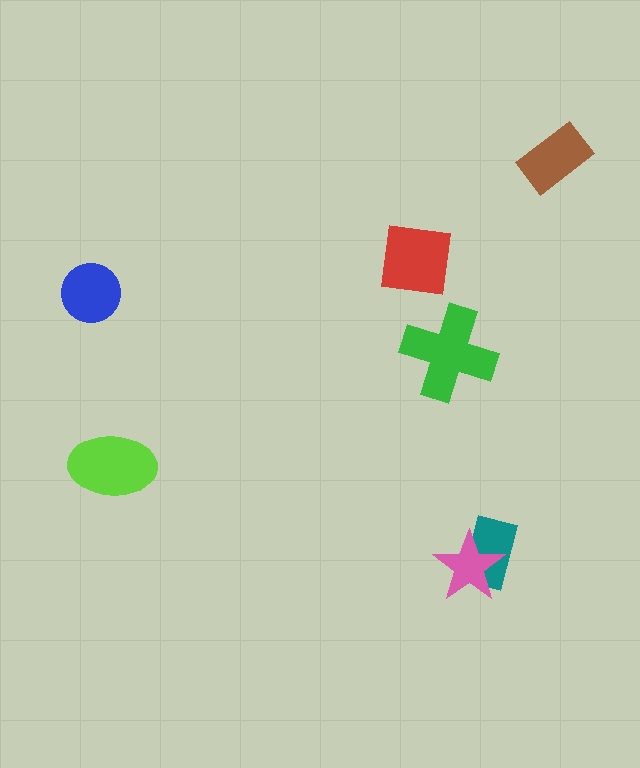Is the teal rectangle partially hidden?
Yes, it is partially covered by another shape.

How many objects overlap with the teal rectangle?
1 object overlaps with the teal rectangle.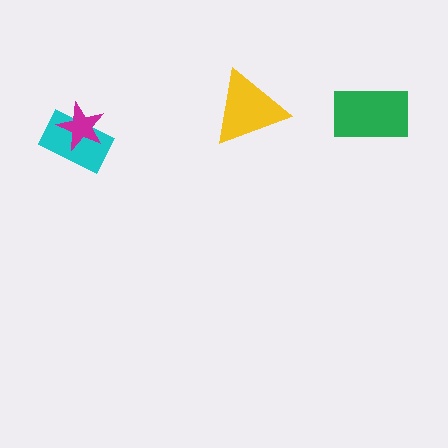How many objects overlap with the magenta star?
1 object overlaps with the magenta star.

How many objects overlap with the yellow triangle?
0 objects overlap with the yellow triangle.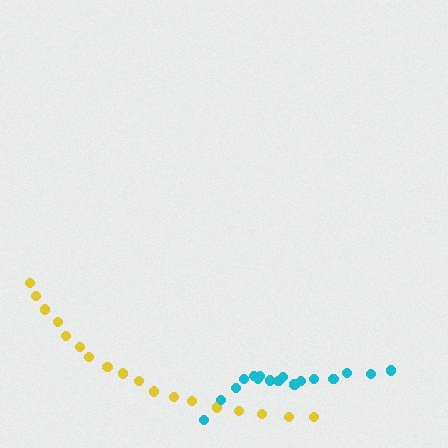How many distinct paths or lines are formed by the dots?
There are 2 distinct paths.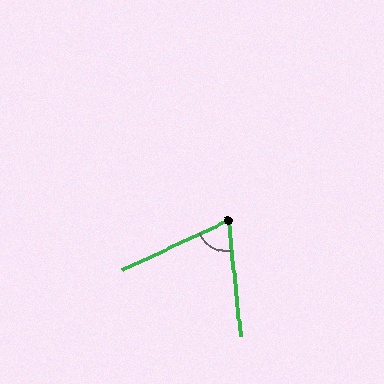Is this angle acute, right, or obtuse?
It is acute.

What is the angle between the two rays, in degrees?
Approximately 71 degrees.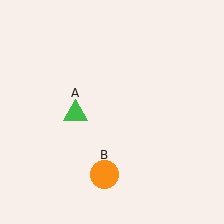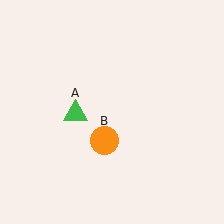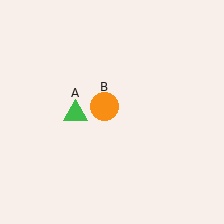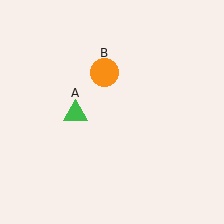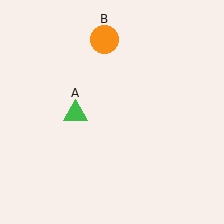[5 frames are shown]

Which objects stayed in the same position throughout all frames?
Green triangle (object A) remained stationary.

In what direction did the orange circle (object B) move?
The orange circle (object B) moved up.